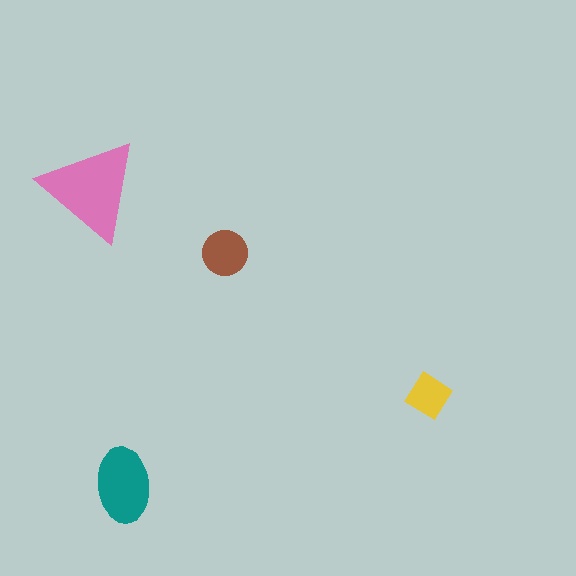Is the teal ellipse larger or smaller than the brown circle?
Larger.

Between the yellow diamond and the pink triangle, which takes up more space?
The pink triangle.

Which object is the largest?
The pink triangle.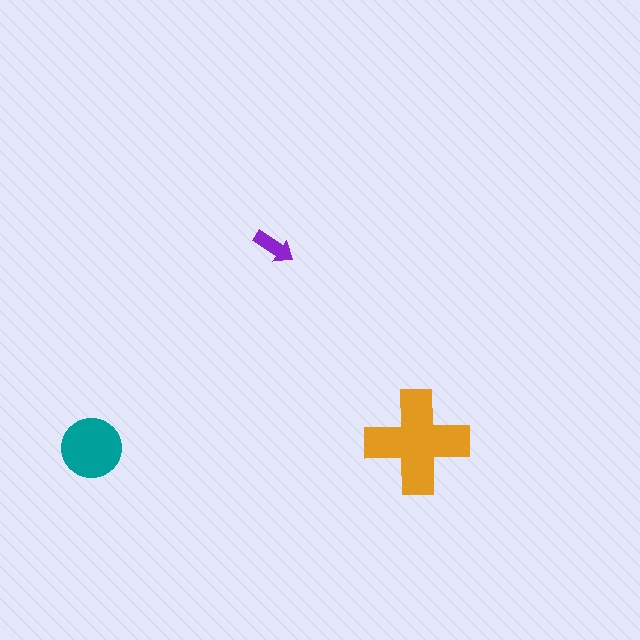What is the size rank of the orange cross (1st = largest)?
1st.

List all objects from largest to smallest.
The orange cross, the teal circle, the purple arrow.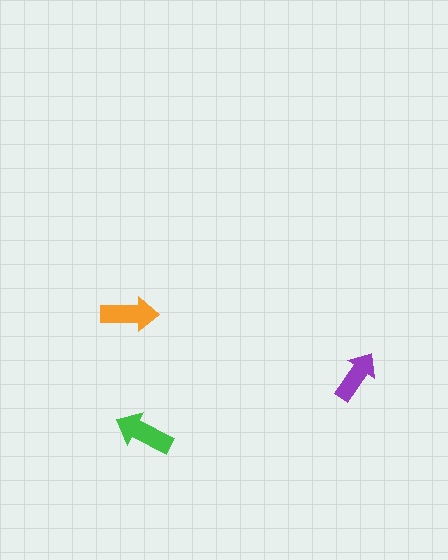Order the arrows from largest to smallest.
the green one, the orange one, the purple one.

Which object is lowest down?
The green arrow is bottommost.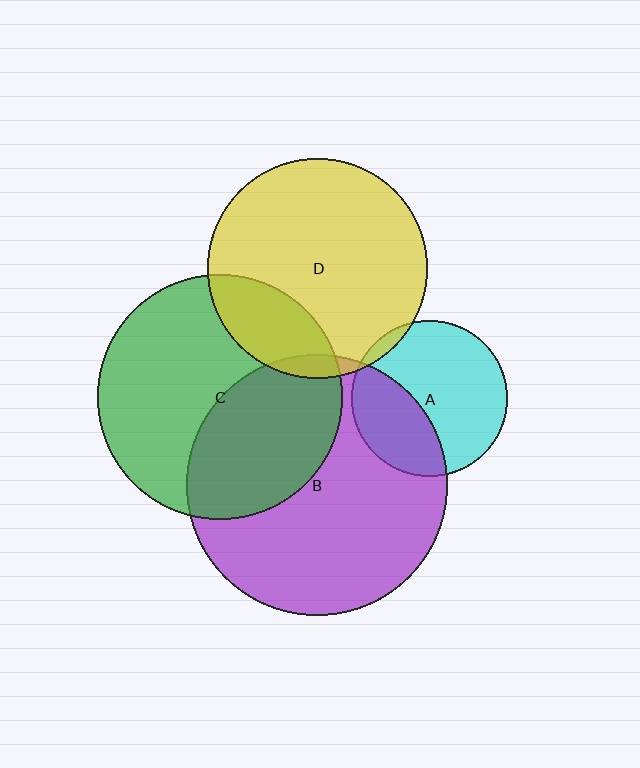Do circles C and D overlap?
Yes.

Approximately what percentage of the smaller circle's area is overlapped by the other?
Approximately 20%.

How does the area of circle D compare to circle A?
Approximately 2.0 times.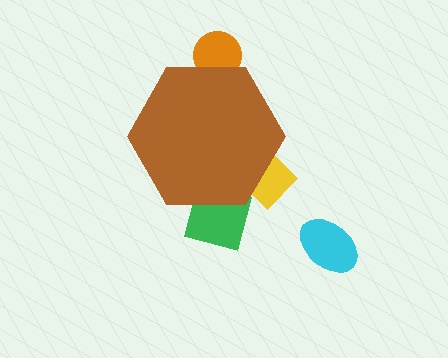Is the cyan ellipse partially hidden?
No, the cyan ellipse is fully visible.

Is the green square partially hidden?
Yes, the green square is partially hidden behind the brown hexagon.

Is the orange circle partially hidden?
Yes, the orange circle is partially hidden behind the brown hexagon.